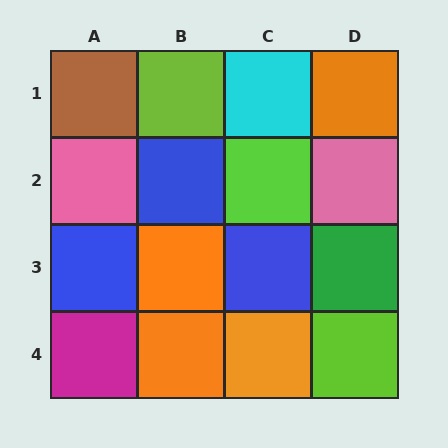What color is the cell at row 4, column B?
Orange.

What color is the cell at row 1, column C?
Cyan.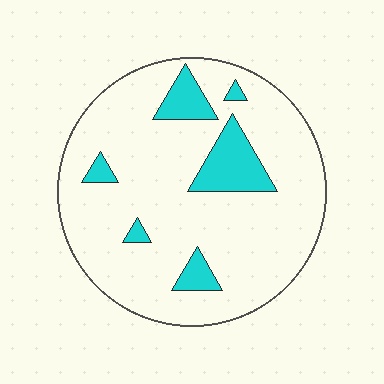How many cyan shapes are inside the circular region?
6.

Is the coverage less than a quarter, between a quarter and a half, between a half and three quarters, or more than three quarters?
Less than a quarter.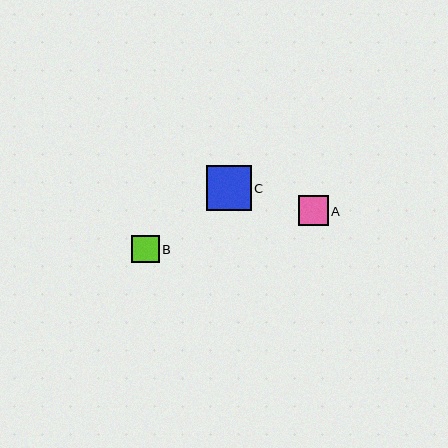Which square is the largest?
Square C is the largest with a size of approximately 44 pixels.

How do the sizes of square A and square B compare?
Square A and square B are approximately the same size.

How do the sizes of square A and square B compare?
Square A and square B are approximately the same size.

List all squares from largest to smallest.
From largest to smallest: C, A, B.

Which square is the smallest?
Square B is the smallest with a size of approximately 28 pixels.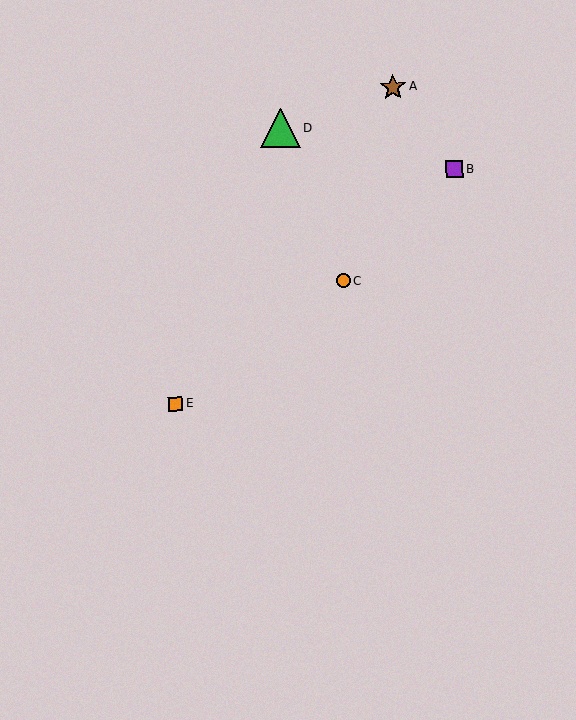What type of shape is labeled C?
Shape C is an orange circle.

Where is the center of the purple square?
The center of the purple square is at (455, 169).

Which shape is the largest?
The green triangle (labeled D) is the largest.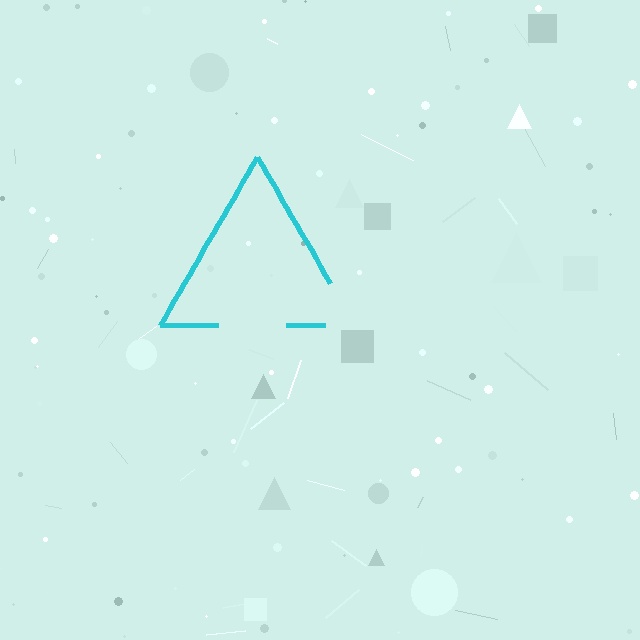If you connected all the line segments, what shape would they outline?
They would outline a triangle.